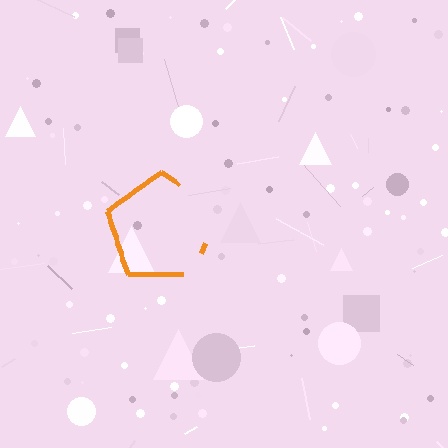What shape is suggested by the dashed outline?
The dashed outline suggests a pentagon.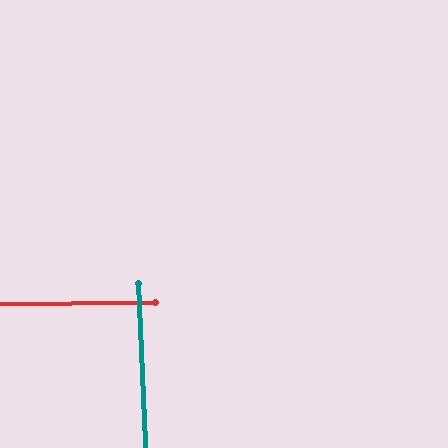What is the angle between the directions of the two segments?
Approximately 88 degrees.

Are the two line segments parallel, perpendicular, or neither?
Perpendicular — they meet at approximately 88°.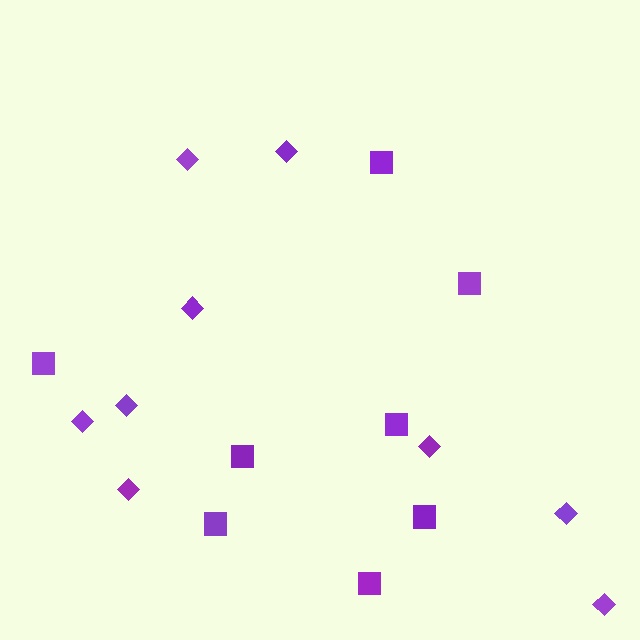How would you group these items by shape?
There are 2 groups: one group of diamonds (9) and one group of squares (8).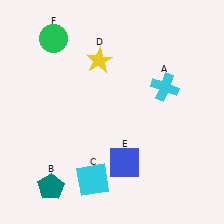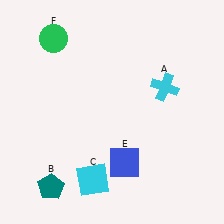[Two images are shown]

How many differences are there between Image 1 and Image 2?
There is 1 difference between the two images.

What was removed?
The yellow star (D) was removed in Image 2.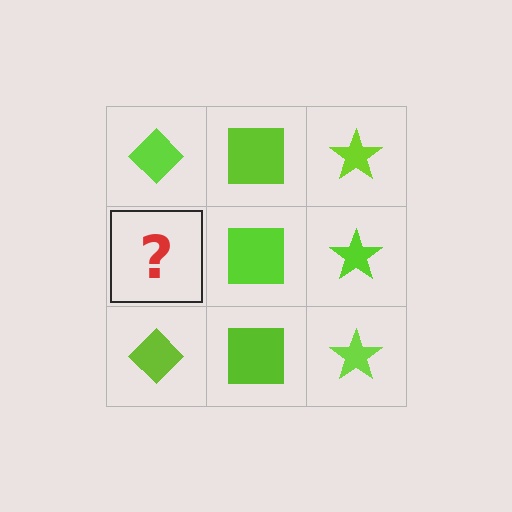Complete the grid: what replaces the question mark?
The question mark should be replaced with a lime diamond.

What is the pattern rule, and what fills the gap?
The rule is that each column has a consistent shape. The gap should be filled with a lime diamond.